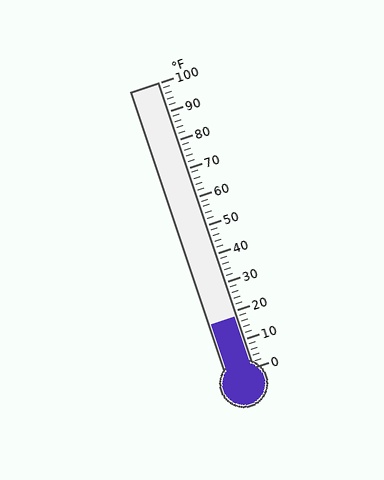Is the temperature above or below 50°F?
The temperature is below 50°F.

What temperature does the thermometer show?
The thermometer shows approximately 18°F.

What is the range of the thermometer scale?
The thermometer scale ranges from 0°F to 100°F.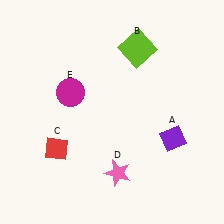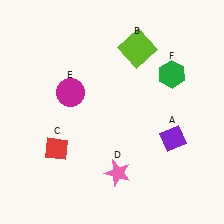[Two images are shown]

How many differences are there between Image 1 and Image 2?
There is 1 difference between the two images.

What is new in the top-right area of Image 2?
A green hexagon (F) was added in the top-right area of Image 2.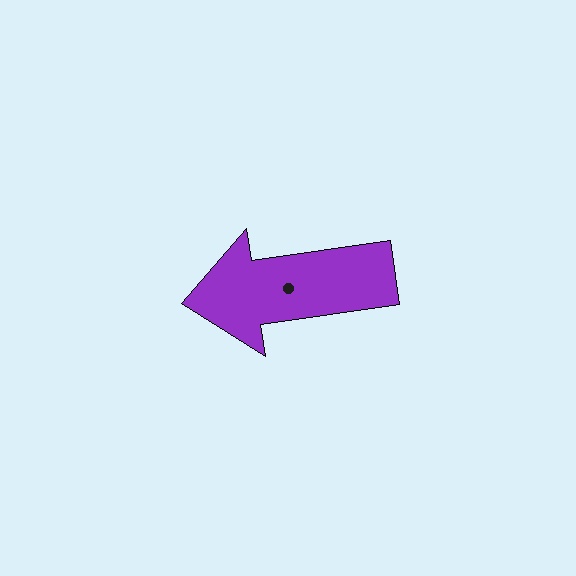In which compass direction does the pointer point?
West.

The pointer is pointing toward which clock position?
Roughly 9 o'clock.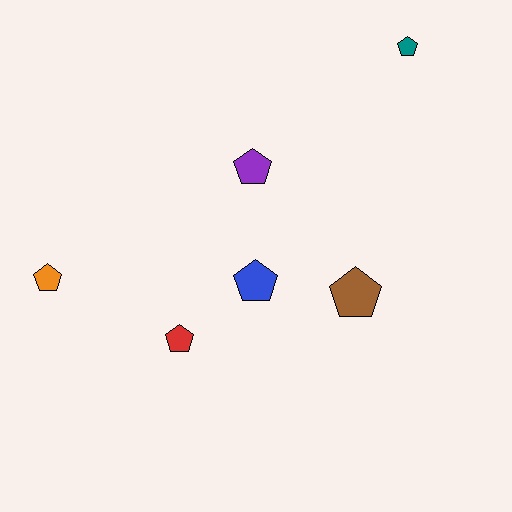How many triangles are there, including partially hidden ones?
There are no triangles.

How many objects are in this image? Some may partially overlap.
There are 6 objects.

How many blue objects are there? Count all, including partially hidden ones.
There is 1 blue object.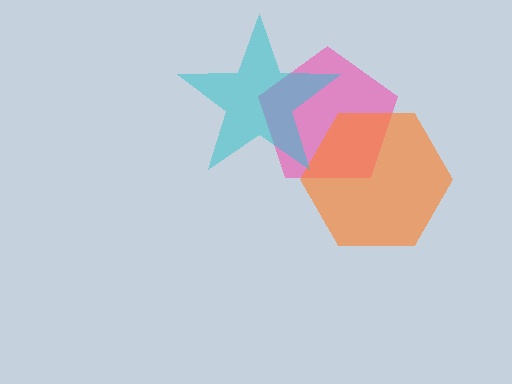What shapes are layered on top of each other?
The layered shapes are: a pink pentagon, an orange hexagon, a cyan star.